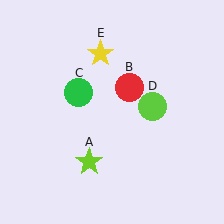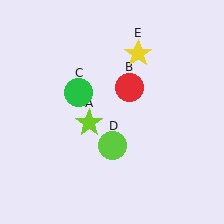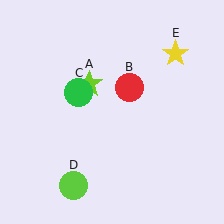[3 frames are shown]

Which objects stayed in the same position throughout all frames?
Red circle (object B) and green circle (object C) remained stationary.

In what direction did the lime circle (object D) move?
The lime circle (object D) moved down and to the left.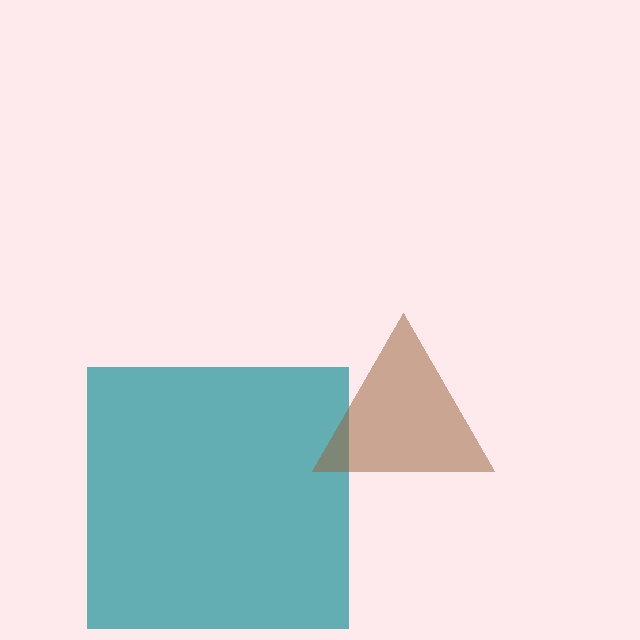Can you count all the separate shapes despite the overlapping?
Yes, there are 2 separate shapes.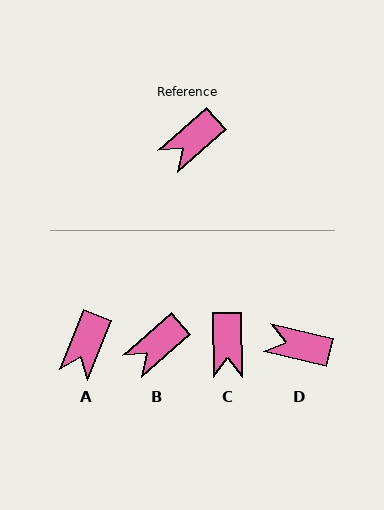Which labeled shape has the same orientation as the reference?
B.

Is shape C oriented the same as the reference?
No, it is off by about 50 degrees.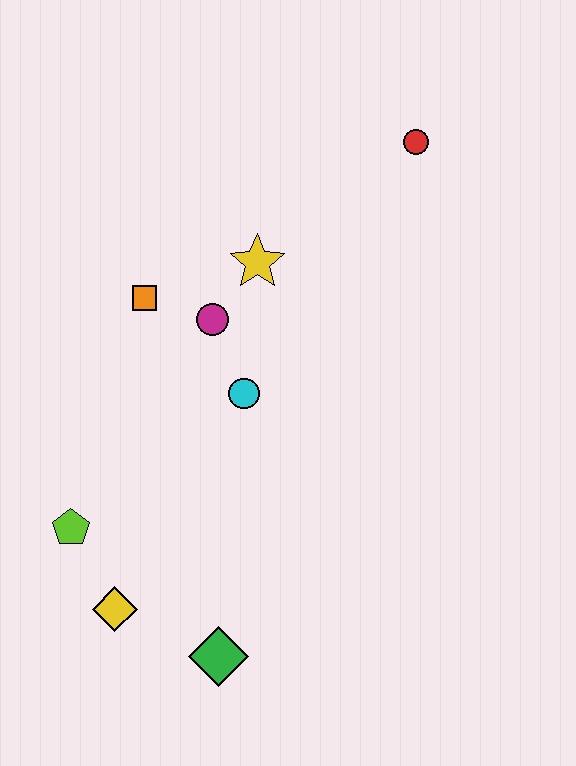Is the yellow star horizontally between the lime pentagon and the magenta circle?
No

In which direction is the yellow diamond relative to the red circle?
The yellow diamond is below the red circle.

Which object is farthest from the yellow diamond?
The red circle is farthest from the yellow diamond.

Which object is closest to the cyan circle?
The magenta circle is closest to the cyan circle.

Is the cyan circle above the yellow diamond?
Yes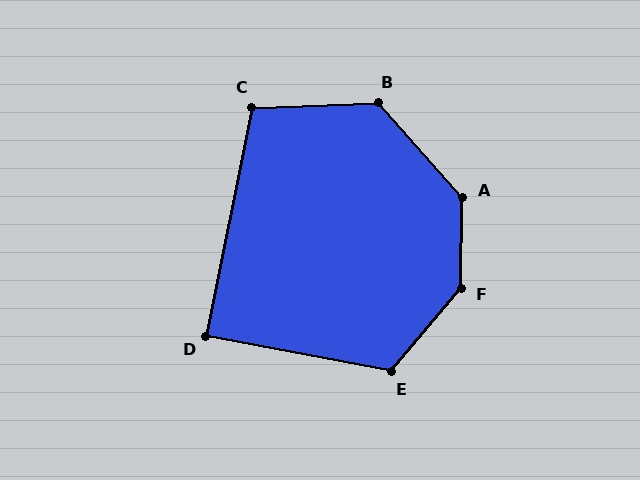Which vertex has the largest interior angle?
F, at approximately 141 degrees.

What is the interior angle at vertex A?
Approximately 137 degrees (obtuse).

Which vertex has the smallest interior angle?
D, at approximately 89 degrees.